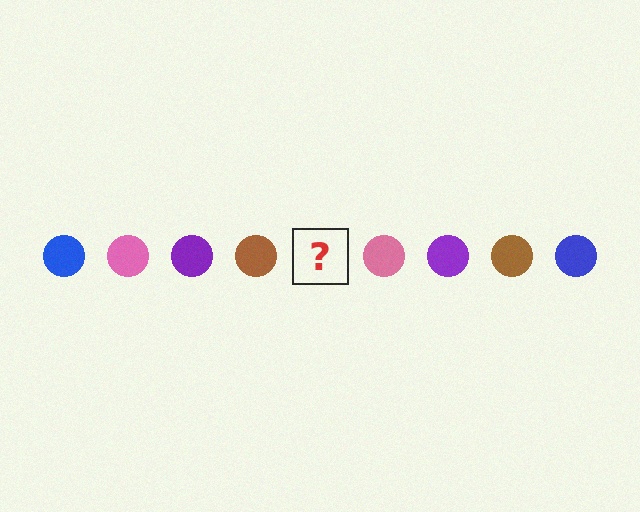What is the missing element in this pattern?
The missing element is a blue circle.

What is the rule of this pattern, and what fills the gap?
The rule is that the pattern cycles through blue, pink, purple, brown circles. The gap should be filled with a blue circle.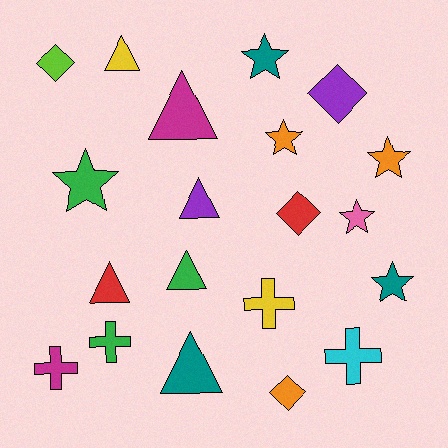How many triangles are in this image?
There are 6 triangles.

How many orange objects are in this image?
There are 3 orange objects.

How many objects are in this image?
There are 20 objects.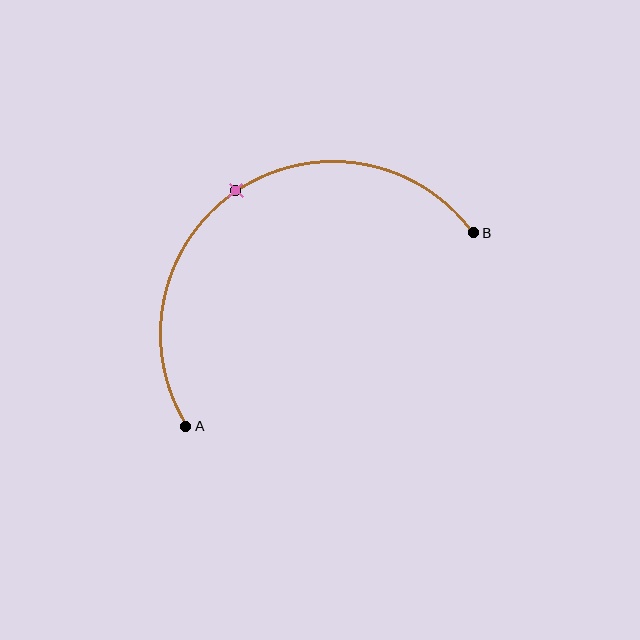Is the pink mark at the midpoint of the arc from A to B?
Yes. The pink mark lies on the arc at equal arc-length from both A and B — it is the arc midpoint.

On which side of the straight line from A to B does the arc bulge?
The arc bulges above and to the left of the straight line connecting A and B.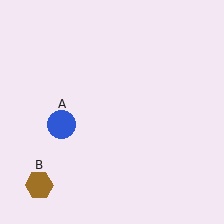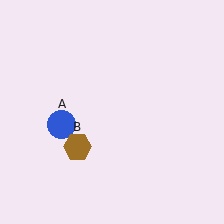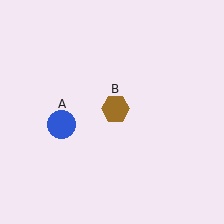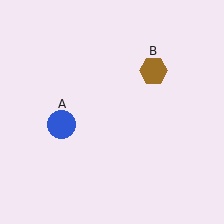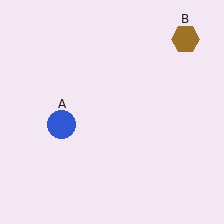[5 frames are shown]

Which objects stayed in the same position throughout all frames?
Blue circle (object A) remained stationary.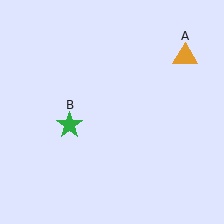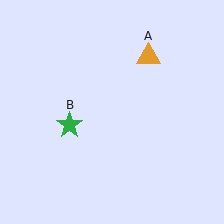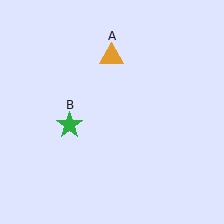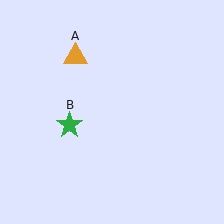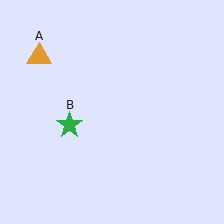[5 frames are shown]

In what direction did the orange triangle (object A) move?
The orange triangle (object A) moved left.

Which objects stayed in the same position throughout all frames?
Green star (object B) remained stationary.